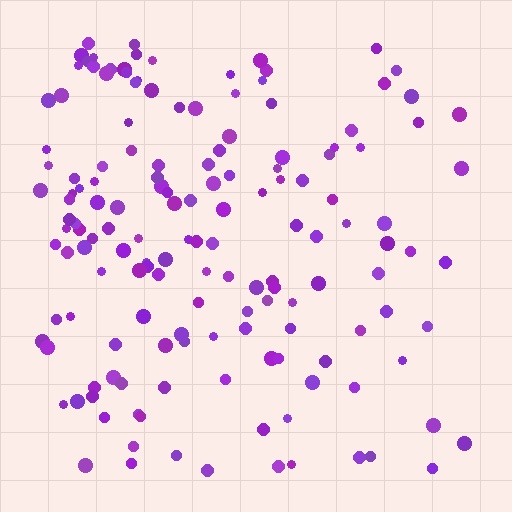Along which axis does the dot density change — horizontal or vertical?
Horizontal.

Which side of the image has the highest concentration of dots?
The left.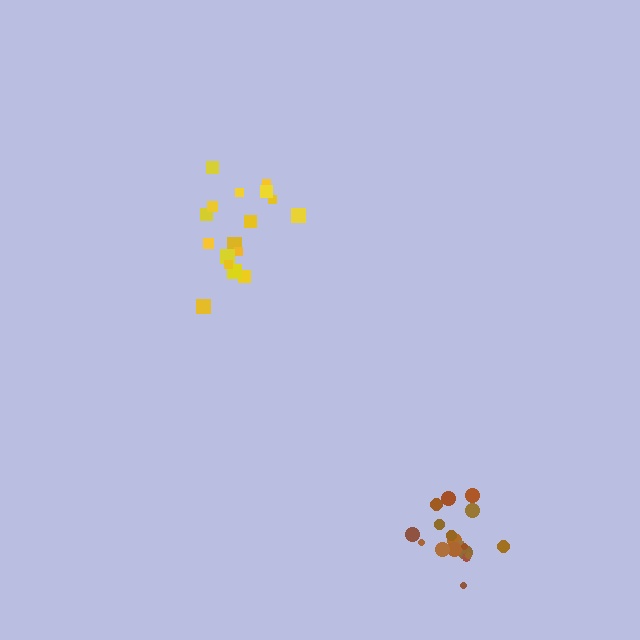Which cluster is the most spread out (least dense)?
Yellow.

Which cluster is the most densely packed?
Brown.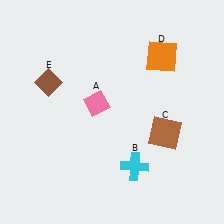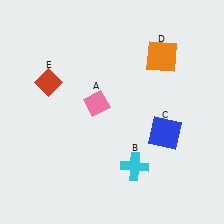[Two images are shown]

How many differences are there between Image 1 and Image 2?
There are 2 differences between the two images.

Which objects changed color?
C changed from brown to blue. E changed from brown to red.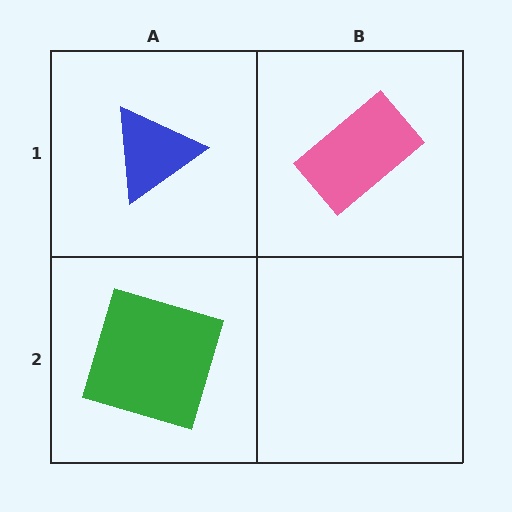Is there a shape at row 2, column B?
No, that cell is empty.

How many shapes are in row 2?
1 shape.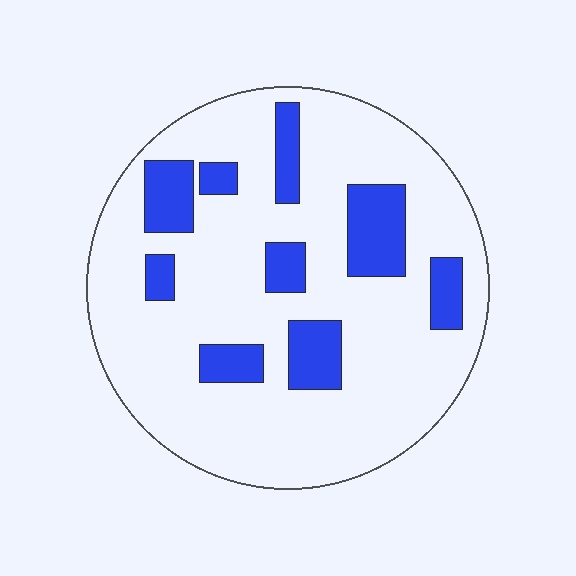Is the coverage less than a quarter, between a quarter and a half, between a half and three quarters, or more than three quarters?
Less than a quarter.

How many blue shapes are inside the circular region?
9.